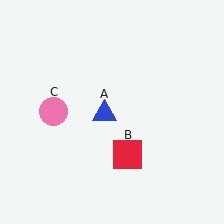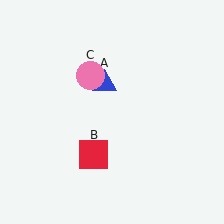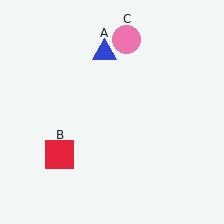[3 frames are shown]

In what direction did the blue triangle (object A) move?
The blue triangle (object A) moved up.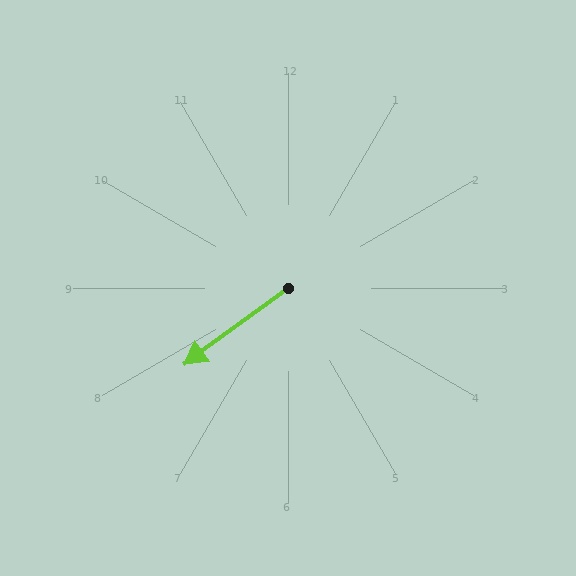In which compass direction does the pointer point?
Southwest.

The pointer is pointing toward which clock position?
Roughly 8 o'clock.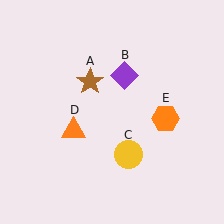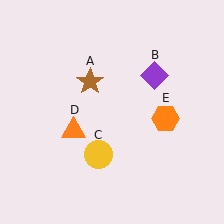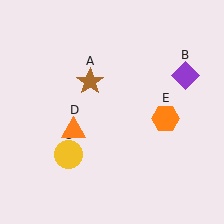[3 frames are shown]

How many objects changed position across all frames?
2 objects changed position: purple diamond (object B), yellow circle (object C).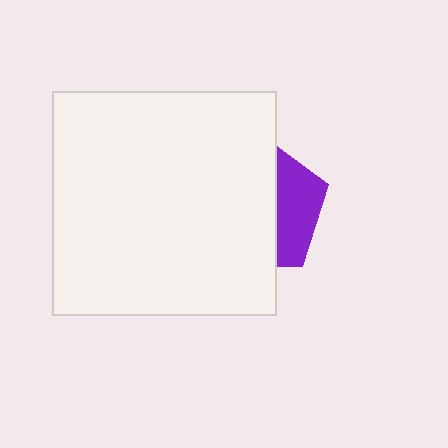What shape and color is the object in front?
The object in front is a white square.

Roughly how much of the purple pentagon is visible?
A small part of it is visible (roughly 32%).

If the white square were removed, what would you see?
You would see the complete purple pentagon.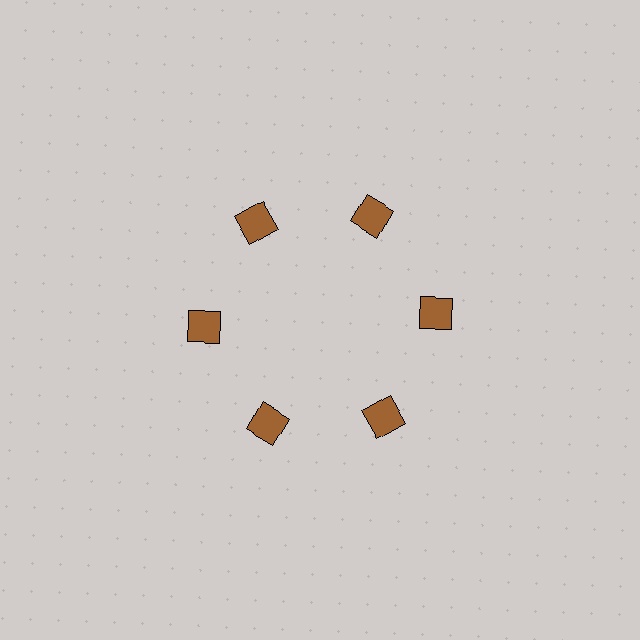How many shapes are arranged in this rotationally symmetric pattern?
There are 6 shapes, arranged in 6 groups of 1.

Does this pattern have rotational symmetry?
Yes, this pattern has 6-fold rotational symmetry. It looks the same after rotating 60 degrees around the center.